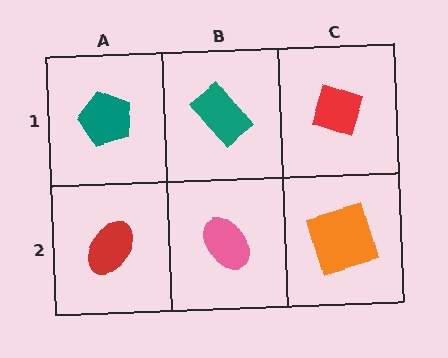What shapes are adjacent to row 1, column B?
A pink ellipse (row 2, column B), a teal pentagon (row 1, column A), a red diamond (row 1, column C).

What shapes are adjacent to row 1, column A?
A red ellipse (row 2, column A), a teal rectangle (row 1, column B).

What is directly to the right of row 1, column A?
A teal rectangle.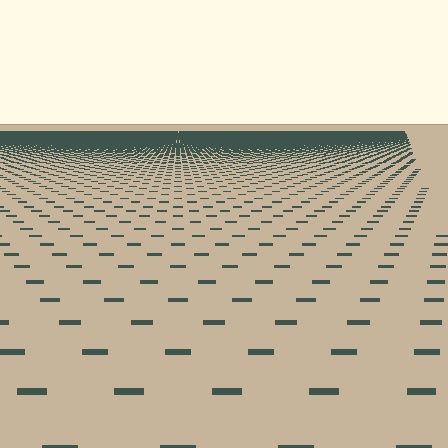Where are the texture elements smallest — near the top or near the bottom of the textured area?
Near the top.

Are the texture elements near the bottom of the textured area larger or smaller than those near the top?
Larger. Near the bottom, elements are closer to the viewer and appear at a bigger on-screen size.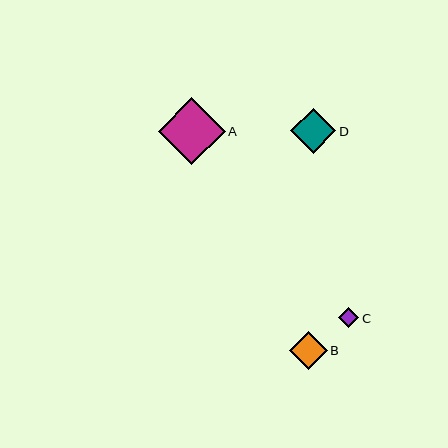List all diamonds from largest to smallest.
From largest to smallest: A, D, B, C.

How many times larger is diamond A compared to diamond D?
Diamond A is approximately 1.5 times the size of diamond D.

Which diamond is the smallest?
Diamond C is the smallest with a size of approximately 20 pixels.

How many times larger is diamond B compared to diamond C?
Diamond B is approximately 1.9 times the size of diamond C.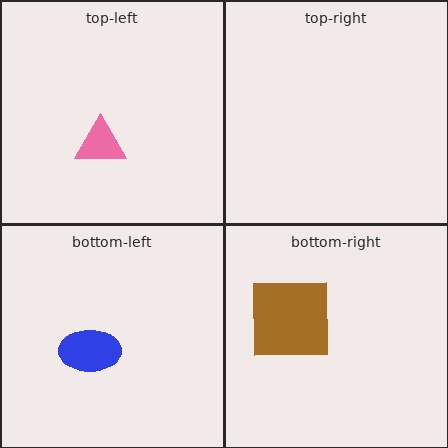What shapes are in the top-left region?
The pink triangle.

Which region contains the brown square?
The bottom-right region.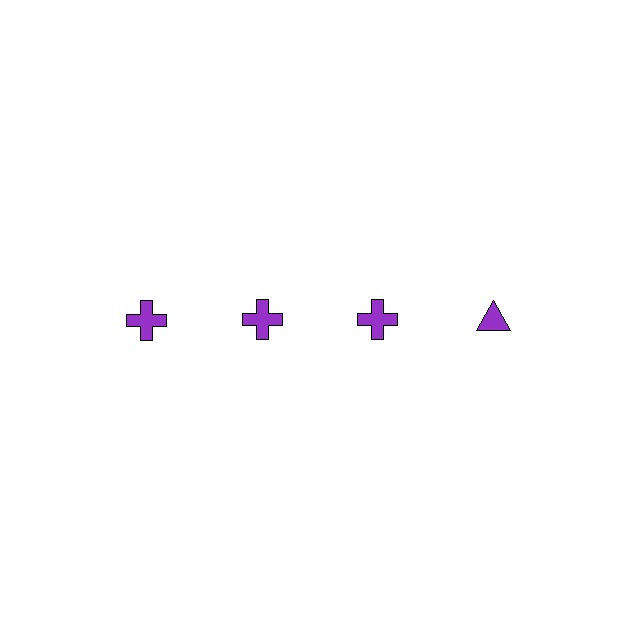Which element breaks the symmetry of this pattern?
The purple triangle in the top row, second from right column breaks the symmetry. All other shapes are purple crosses.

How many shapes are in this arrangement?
There are 4 shapes arranged in a grid pattern.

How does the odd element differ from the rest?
It has a different shape: triangle instead of cross.